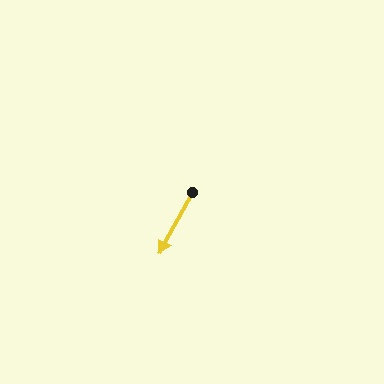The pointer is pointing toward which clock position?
Roughly 7 o'clock.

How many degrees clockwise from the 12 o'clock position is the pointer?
Approximately 208 degrees.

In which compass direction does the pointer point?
Southwest.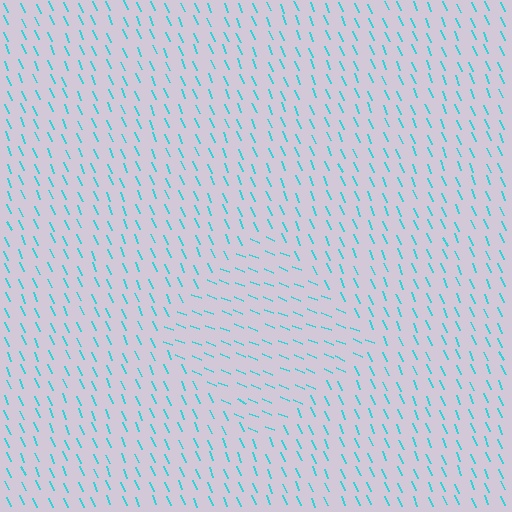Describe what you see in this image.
The image is filled with small cyan line segments. A diamond region in the image has lines oriented differently from the surrounding lines, creating a visible texture boundary.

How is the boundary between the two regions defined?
The boundary is defined purely by a change in line orientation (approximately 45 degrees difference). All lines are the same color and thickness.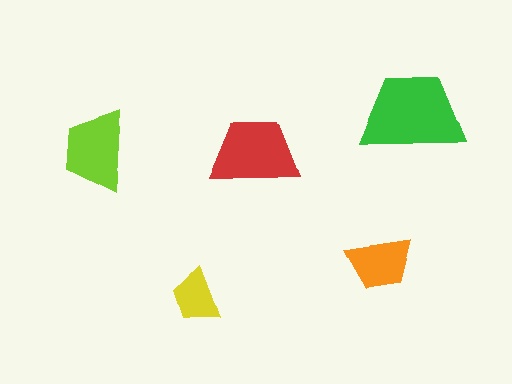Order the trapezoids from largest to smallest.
the green one, the red one, the lime one, the orange one, the yellow one.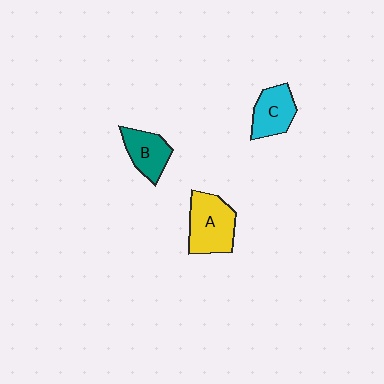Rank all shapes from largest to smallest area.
From largest to smallest: A (yellow), C (cyan), B (teal).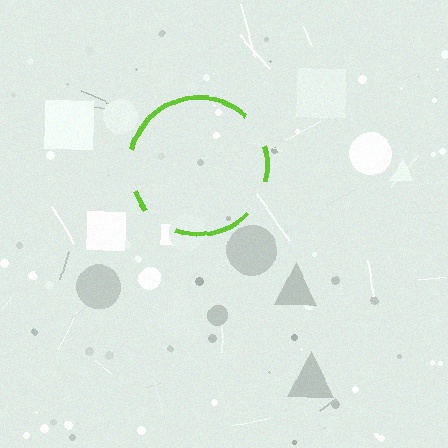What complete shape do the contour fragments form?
The contour fragments form a circle.